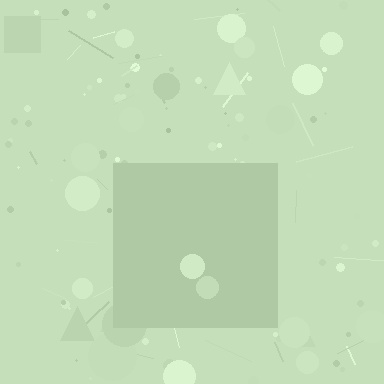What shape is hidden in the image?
A square is hidden in the image.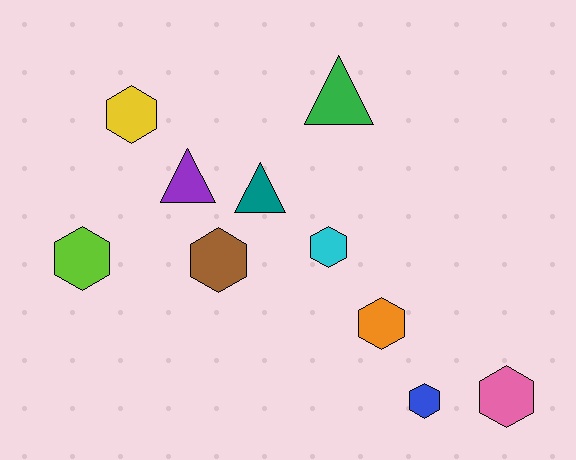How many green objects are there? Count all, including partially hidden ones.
There is 1 green object.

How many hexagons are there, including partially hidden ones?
There are 7 hexagons.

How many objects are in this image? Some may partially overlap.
There are 10 objects.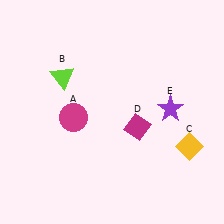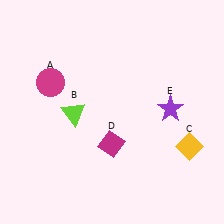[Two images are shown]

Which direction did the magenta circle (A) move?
The magenta circle (A) moved up.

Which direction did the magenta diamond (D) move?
The magenta diamond (D) moved left.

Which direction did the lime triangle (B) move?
The lime triangle (B) moved down.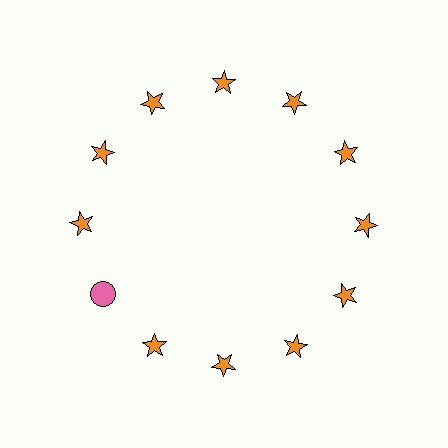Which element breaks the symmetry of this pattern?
The pink circle at roughly the 8 o'clock position breaks the symmetry. All other shapes are orange stars.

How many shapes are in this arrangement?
There are 12 shapes arranged in a ring pattern.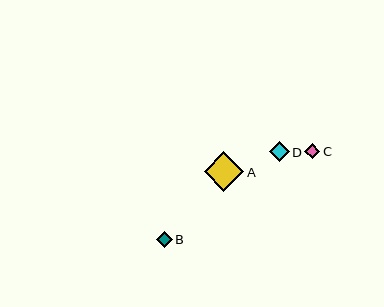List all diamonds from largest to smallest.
From largest to smallest: A, D, B, C.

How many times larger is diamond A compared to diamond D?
Diamond A is approximately 2.0 times the size of diamond D.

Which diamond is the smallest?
Diamond C is the smallest with a size of approximately 15 pixels.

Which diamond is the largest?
Diamond A is the largest with a size of approximately 40 pixels.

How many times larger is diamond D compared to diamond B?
Diamond D is approximately 1.3 times the size of diamond B.